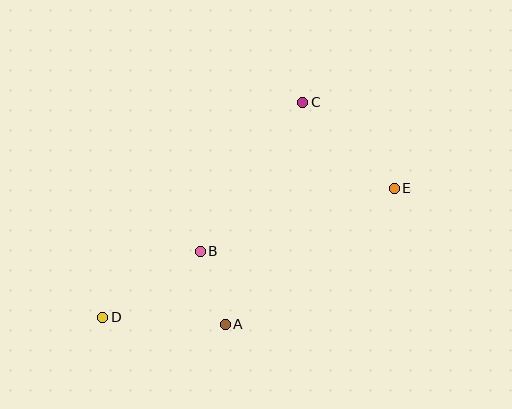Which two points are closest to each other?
Points A and B are closest to each other.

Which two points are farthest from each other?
Points D and E are farthest from each other.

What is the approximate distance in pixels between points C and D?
The distance between C and D is approximately 294 pixels.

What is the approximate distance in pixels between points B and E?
The distance between B and E is approximately 204 pixels.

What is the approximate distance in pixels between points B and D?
The distance between B and D is approximately 118 pixels.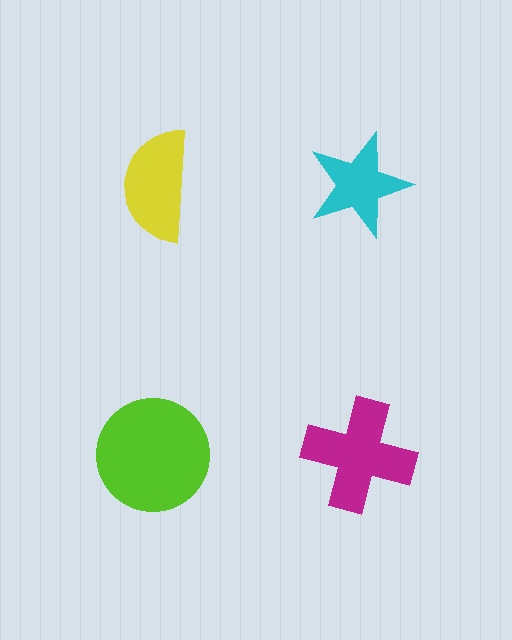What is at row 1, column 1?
A yellow semicircle.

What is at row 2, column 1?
A lime circle.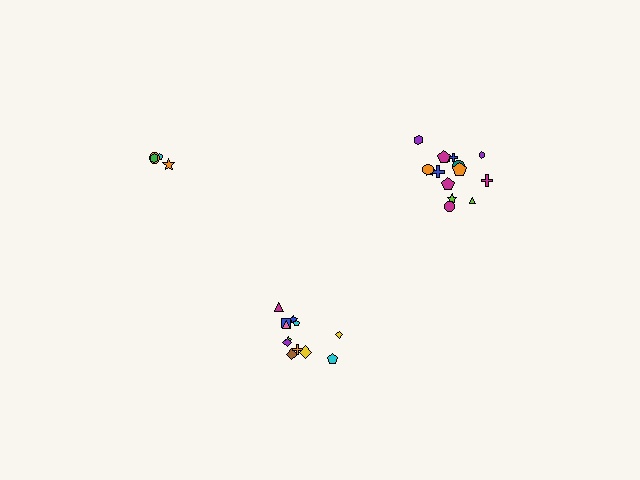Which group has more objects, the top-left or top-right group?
The top-right group.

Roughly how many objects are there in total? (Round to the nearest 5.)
Roughly 30 objects in total.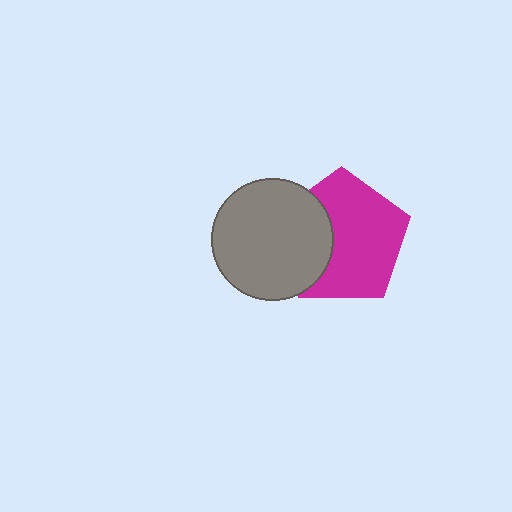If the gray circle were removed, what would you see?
You would see the complete magenta pentagon.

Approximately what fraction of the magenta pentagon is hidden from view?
Roughly 33% of the magenta pentagon is hidden behind the gray circle.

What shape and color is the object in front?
The object in front is a gray circle.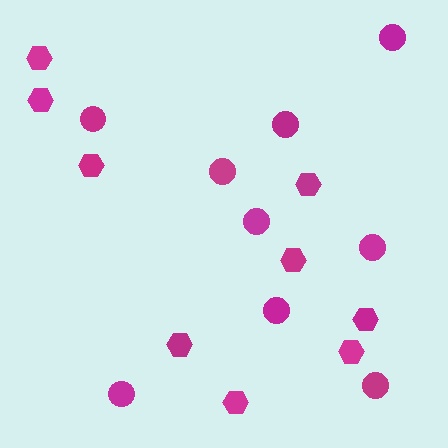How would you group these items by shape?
There are 2 groups: one group of hexagons (9) and one group of circles (9).